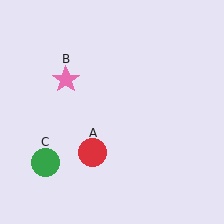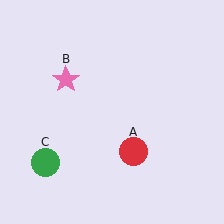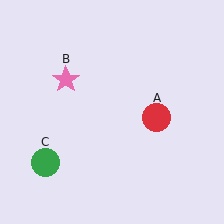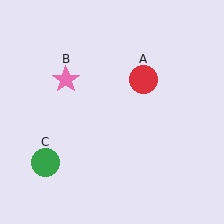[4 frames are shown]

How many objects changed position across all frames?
1 object changed position: red circle (object A).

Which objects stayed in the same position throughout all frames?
Pink star (object B) and green circle (object C) remained stationary.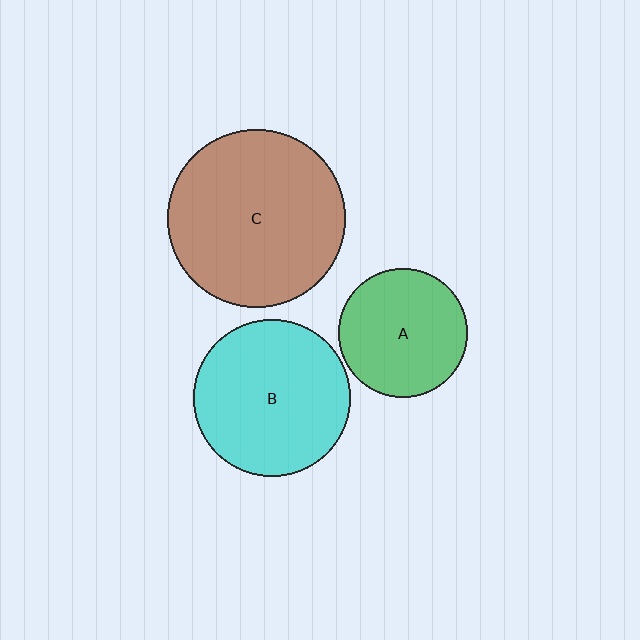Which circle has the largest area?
Circle C (brown).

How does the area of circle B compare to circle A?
Approximately 1.5 times.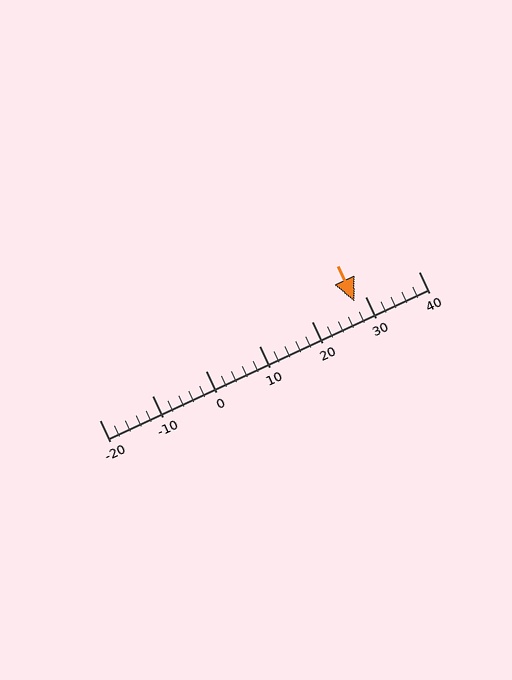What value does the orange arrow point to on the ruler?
The orange arrow points to approximately 28.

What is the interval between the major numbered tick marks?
The major tick marks are spaced 10 units apart.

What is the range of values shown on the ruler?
The ruler shows values from -20 to 40.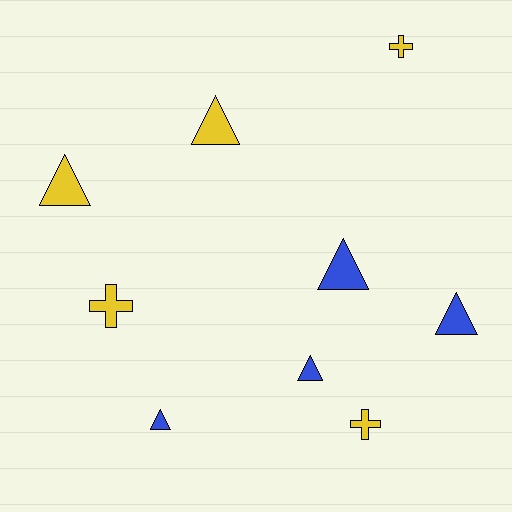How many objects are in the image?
There are 9 objects.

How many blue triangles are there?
There are 4 blue triangles.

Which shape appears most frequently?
Triangle, with 6 objects.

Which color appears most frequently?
Yellow, with 5 objects.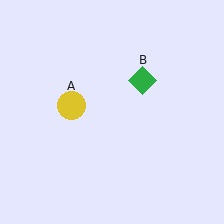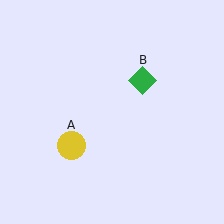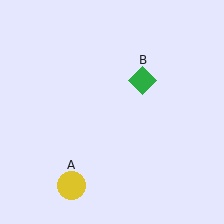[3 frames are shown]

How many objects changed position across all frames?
1 object changed position: yellow circle (object A).